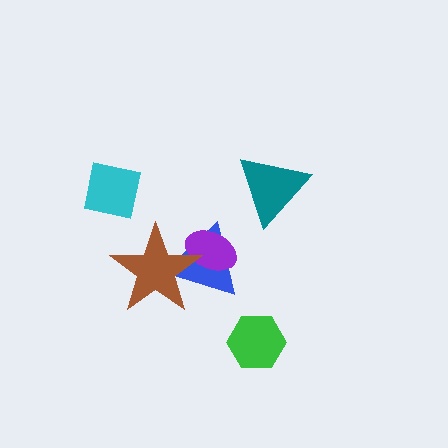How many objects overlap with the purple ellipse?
2 objects overlap with the purple ellipse.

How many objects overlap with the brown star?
2 objects overlap with the brown star.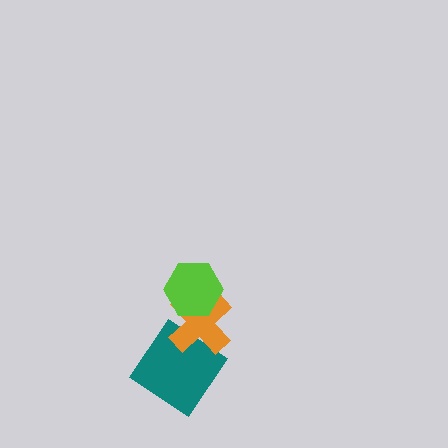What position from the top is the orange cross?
The orange cross is 2nd from the top.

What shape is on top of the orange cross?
The lime hexagon is on top of the orange cross.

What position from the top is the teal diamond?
The teal diamond is 3rd from the top.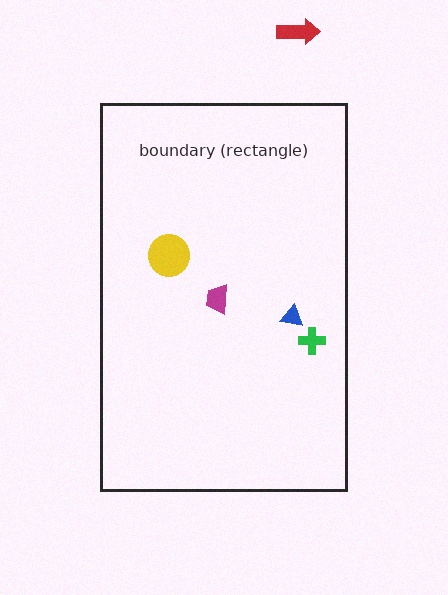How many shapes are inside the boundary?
4 inside, 1 outside.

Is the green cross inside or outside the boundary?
Inside.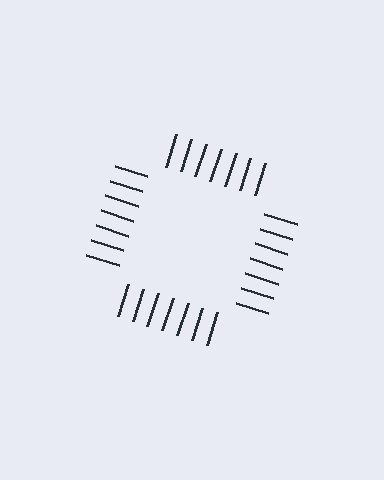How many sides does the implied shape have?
4 sides — the line-ends trace a square.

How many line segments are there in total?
28 — 7 along each of the 4 edges.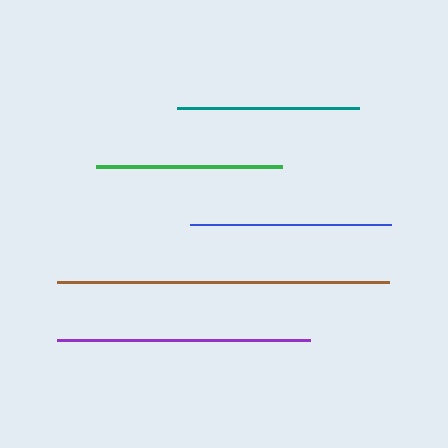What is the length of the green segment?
The green segment is approximately 186 pixels long.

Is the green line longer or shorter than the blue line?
The blue line is longer than the green line.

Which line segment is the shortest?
The teal line is the shortest at approximately 182 pixels.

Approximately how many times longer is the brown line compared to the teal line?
The brown line is approximately 1.8 times the length of the teal line.